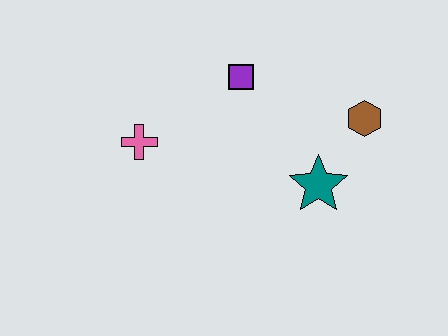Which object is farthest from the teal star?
The pink cross is farthest from the teal star.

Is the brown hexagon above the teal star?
Yes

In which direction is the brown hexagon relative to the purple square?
The brown hexagon is to the right of the purple square.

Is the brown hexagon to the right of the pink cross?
Yes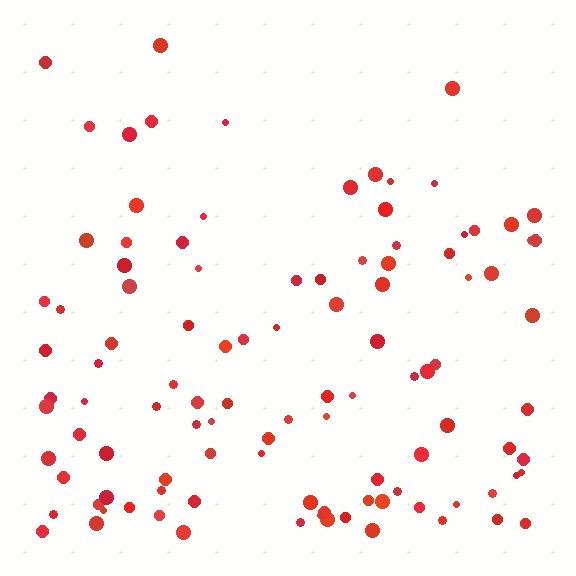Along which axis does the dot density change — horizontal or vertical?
Vertical.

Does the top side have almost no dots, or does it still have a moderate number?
Still a moderate number, just noticeably fewer than the bottom.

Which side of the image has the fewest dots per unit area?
The top.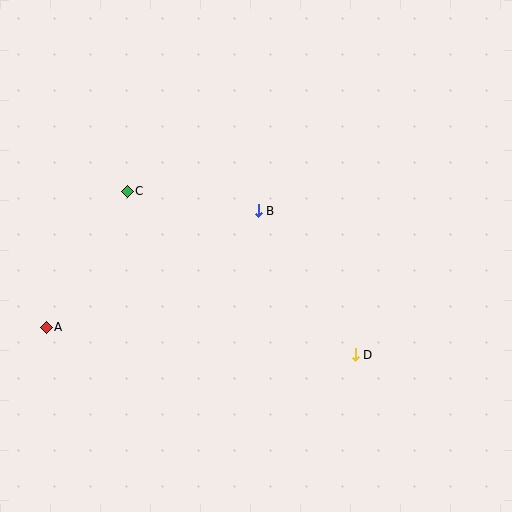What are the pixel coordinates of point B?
Point B is at (258, 211).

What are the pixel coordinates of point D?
Point D is at (355, 355).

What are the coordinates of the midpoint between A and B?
The midpoint between A and B is at (152, 269).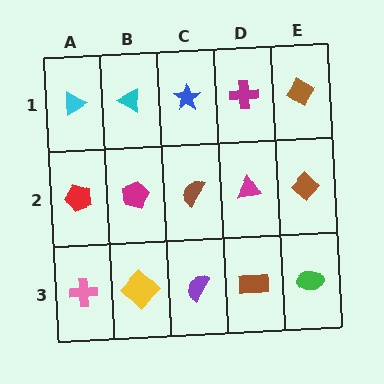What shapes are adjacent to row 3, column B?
A magenta pentagon (row 2, column B), a pink cross (row 3, column A), a purple semicircle (row 3, column C).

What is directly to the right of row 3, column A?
A yellow diamond.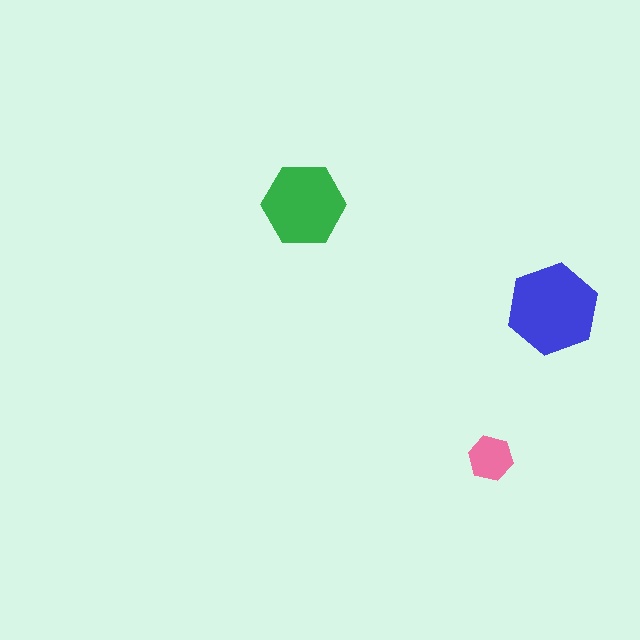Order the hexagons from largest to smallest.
the blue one, the green one, the pink one.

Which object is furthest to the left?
The green hexagon is leftmost.